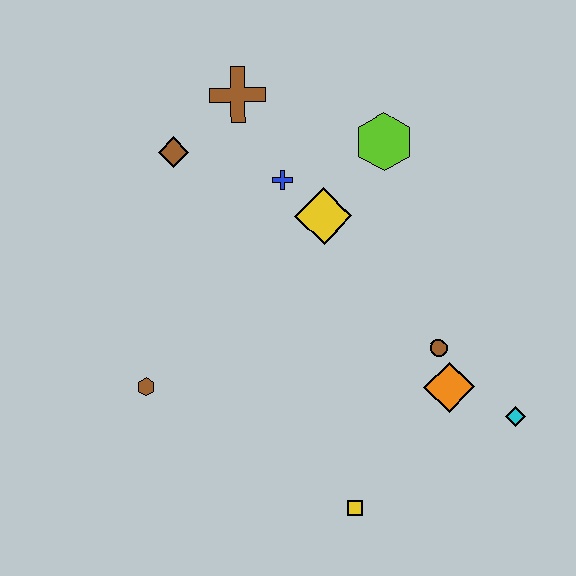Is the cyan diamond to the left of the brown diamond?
No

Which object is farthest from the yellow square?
The brown cross is farthest from the yellow square.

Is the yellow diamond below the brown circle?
No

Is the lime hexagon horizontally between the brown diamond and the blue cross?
No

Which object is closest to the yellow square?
The orange diamond is closest to the yellow square.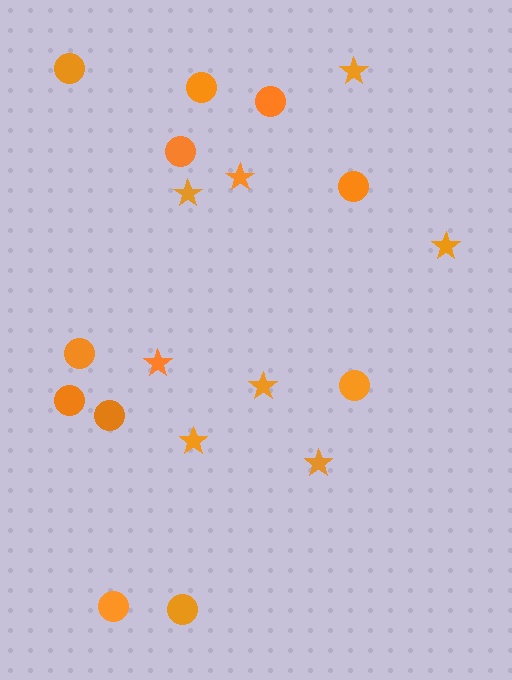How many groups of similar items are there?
There are 2 groups: one group of circles (11) and one group of stars (8).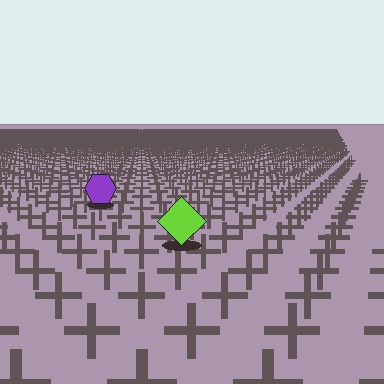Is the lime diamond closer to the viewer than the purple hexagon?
Yes. The lime diamond is closer — you can tell from the texture gradient: the ground texture is coarser near it.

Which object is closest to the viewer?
The lime diamond is closest. The texture marks near it are larger and more spread out.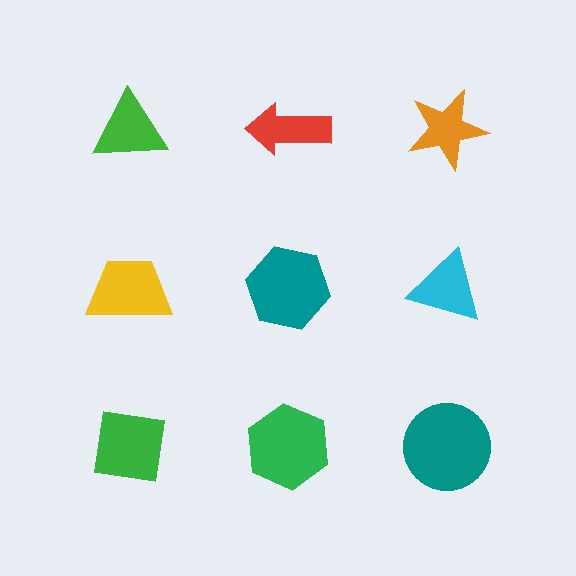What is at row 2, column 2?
A teal hexagon.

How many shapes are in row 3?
3 shapes.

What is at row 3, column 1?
A green square.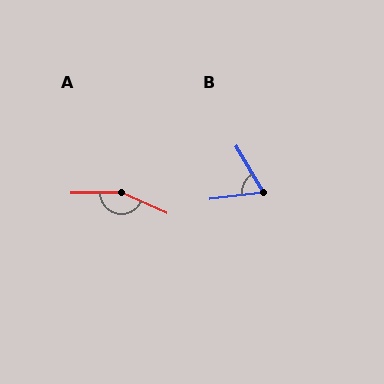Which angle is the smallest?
B, at approximately 66 degrees.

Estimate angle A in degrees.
Approximately 154 degrees.